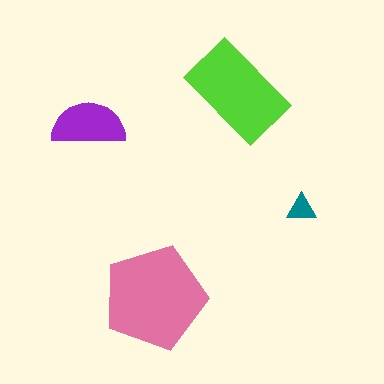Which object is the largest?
The pink pentagon.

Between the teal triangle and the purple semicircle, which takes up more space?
The purple semicircle.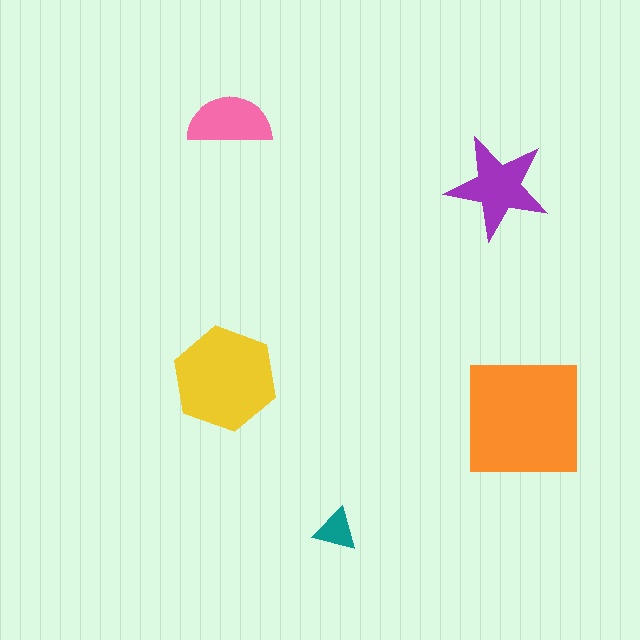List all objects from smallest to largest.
The teal triangle, the pink semicircle, the purple star, the yellow hexagon, the orange square.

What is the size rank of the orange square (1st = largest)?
1st.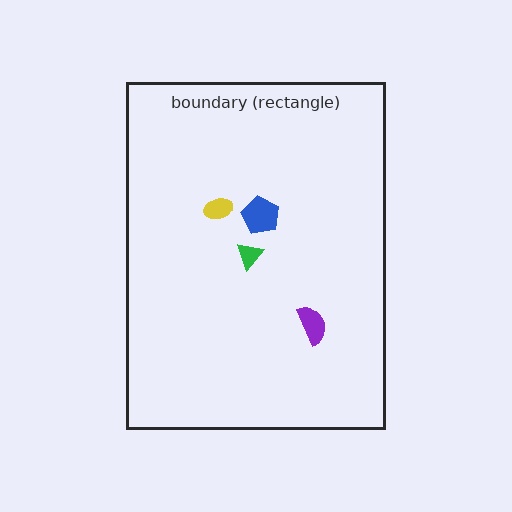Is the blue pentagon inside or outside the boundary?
Inside.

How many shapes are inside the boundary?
4 inside, 0 outside.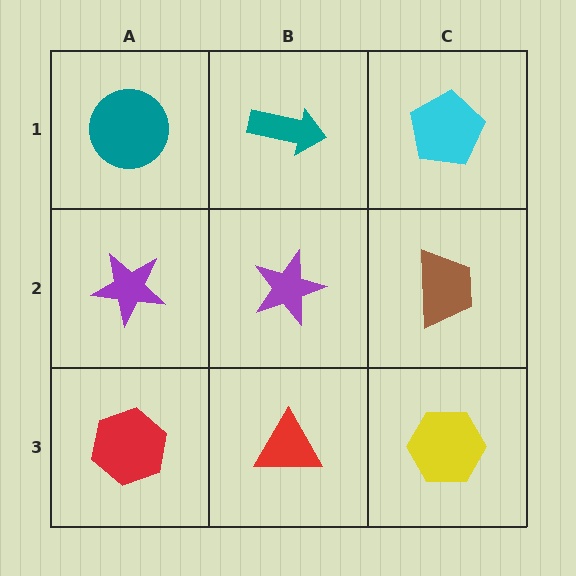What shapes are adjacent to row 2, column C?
A cyan pentagon (row 1, column C), a yellow hexagon (row 3, column C), a purple star (row 2, column B).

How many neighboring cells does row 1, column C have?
2.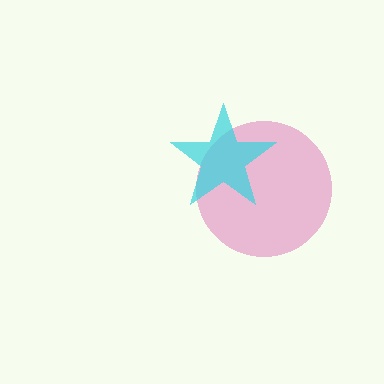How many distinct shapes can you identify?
There are 2 distinct shapes: a pink circle, a cyan star.